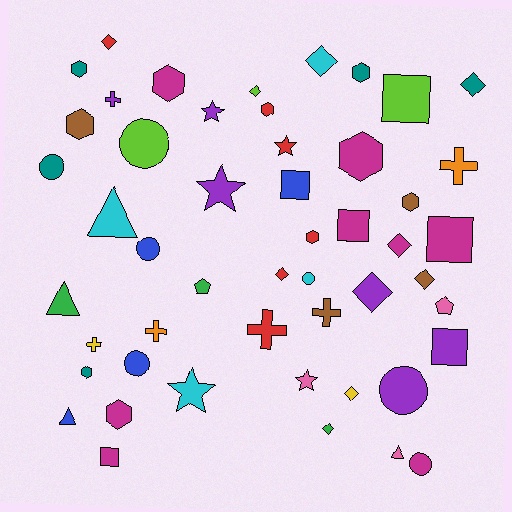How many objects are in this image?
There are 50 objects.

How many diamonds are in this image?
There are 10 diamonds.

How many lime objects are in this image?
There are 3 lime objects.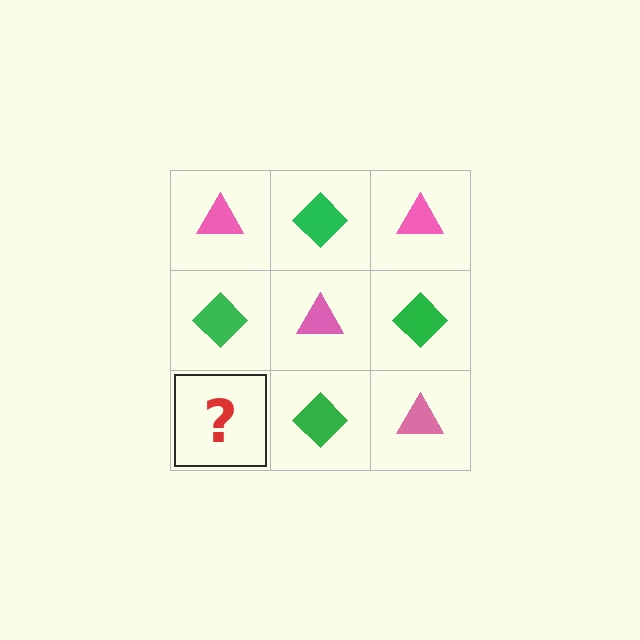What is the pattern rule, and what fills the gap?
The rule is that it alternates pink triangle and green diamond in a checkerboard pattern. The gap should be filled with a pink triangle.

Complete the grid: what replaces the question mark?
The question mark should be replaced with a pink triangle.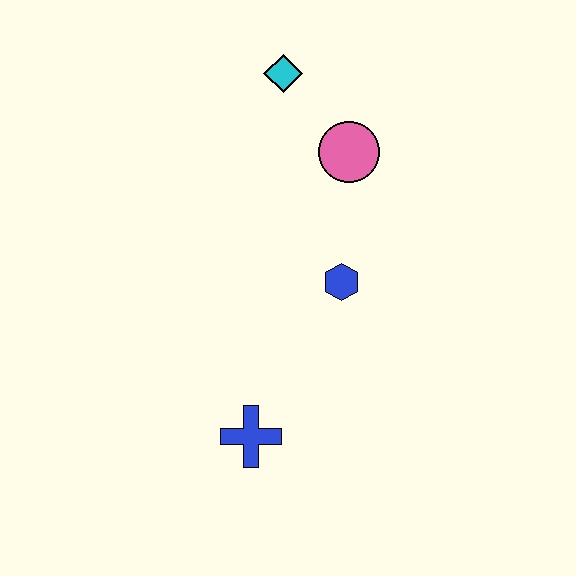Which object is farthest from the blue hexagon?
The cyan diamond is farthest from the blue hexagon.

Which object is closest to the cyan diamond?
The pink circle is closest to the cyan diamond.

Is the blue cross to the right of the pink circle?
No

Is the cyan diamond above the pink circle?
Yes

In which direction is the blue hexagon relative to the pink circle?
The blue hexagon is below the pink circle.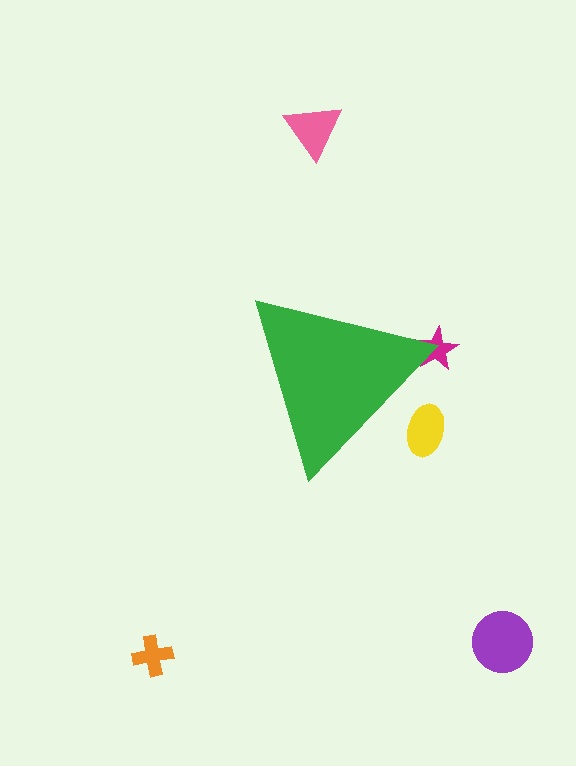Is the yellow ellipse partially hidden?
Yes, the yellow ellipse is partially hidden behind the green triangle.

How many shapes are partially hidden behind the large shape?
2 shapes are partially hidden.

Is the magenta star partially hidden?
Yes, the magenta star is partially hidden behind the green triangle.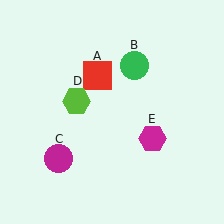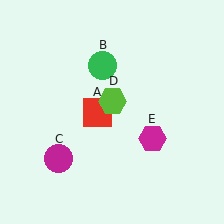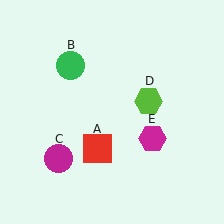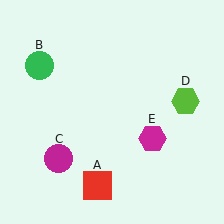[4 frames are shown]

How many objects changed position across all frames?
3 objects changed position: red square (object A), green circle (object B), lime hexagon (object D).